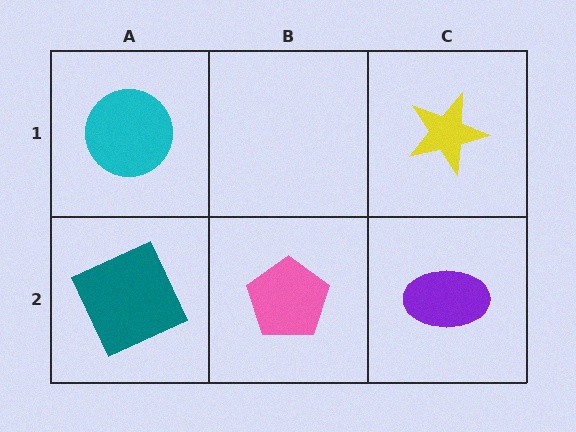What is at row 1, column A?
A cyan circle.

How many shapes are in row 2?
3 shapes.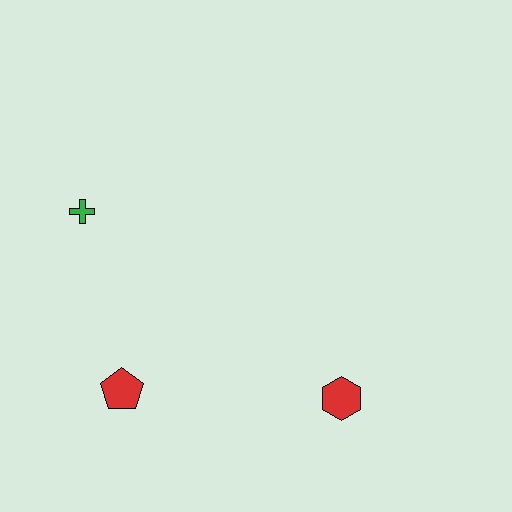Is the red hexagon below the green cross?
Yes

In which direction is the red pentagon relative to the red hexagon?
The red pentagon is to the left of the red hexagon.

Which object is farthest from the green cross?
The red hexagon is farthest from the green cross.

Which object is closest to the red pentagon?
The green cross is closest to the red pentagon.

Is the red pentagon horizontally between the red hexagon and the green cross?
Yes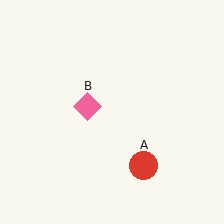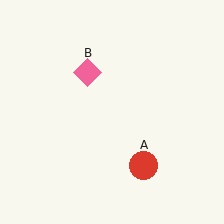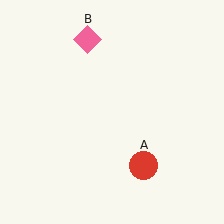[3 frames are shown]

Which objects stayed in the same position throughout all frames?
Red circle (object A) remained stationary.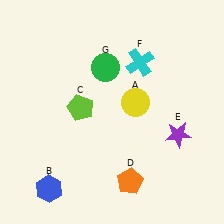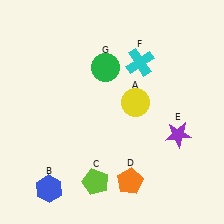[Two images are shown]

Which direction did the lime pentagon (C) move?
The lime pentagon (C) moved down.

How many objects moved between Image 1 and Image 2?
1 object moved between the two images.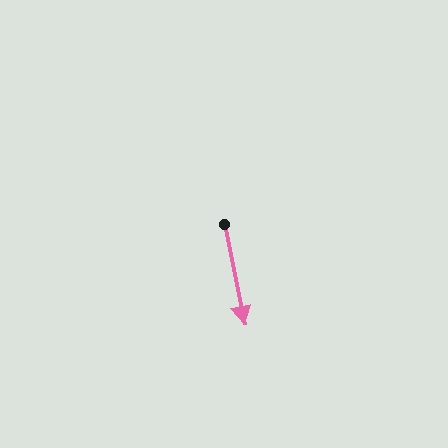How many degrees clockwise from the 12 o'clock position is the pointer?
Approximately 169 degrees.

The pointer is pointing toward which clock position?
Roughly 6 o'clock.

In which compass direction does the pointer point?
South.